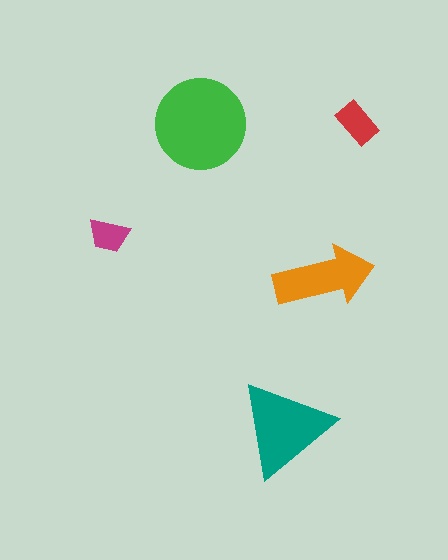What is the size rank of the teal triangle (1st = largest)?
2nd.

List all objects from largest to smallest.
The green circle, the teal triangle, the orange arrow, the red rectangle, the magenta trapezoid.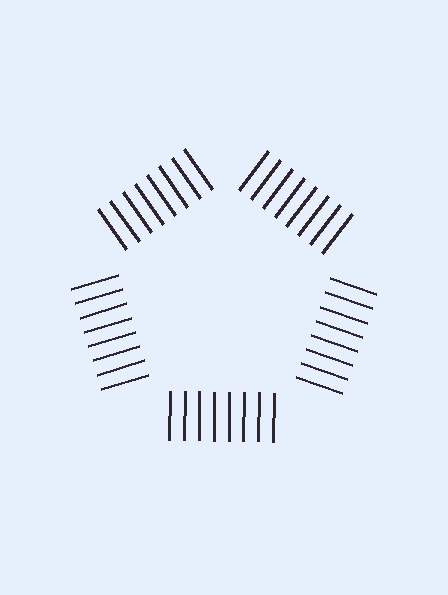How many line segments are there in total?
40 — 8 along each of the 5 edges.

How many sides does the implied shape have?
5 sides — the line-ends trace a pentagon.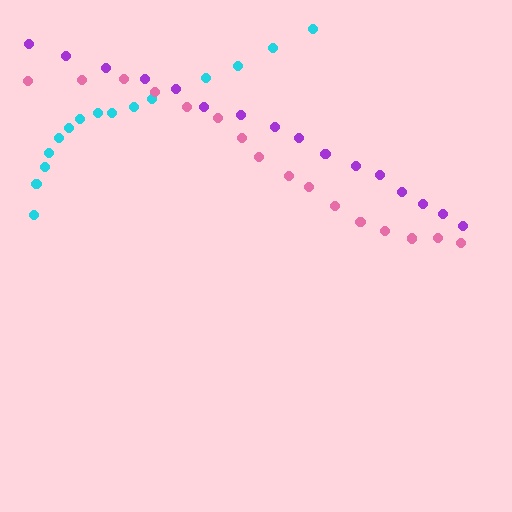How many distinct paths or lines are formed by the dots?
There are 3 distinct paths.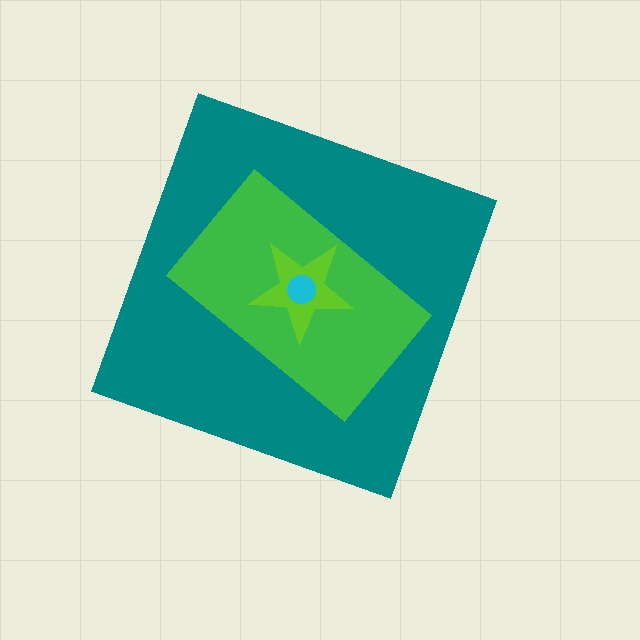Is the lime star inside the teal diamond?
Yes.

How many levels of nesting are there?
4.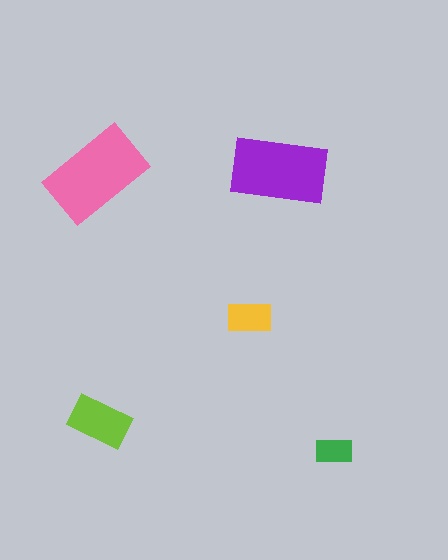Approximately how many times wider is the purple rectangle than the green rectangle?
About 2.5 times wider.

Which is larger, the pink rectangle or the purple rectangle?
The pink one.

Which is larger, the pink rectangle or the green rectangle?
The pink one.